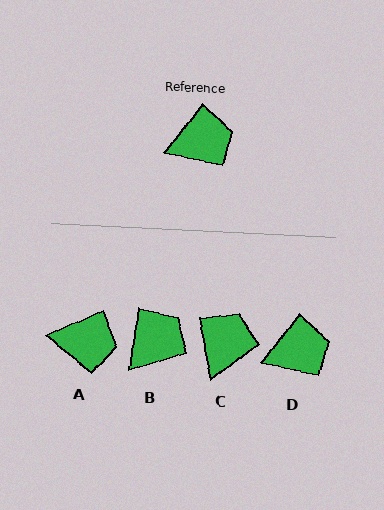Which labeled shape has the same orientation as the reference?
D.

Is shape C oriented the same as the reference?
No, it is off by about 49 degrees.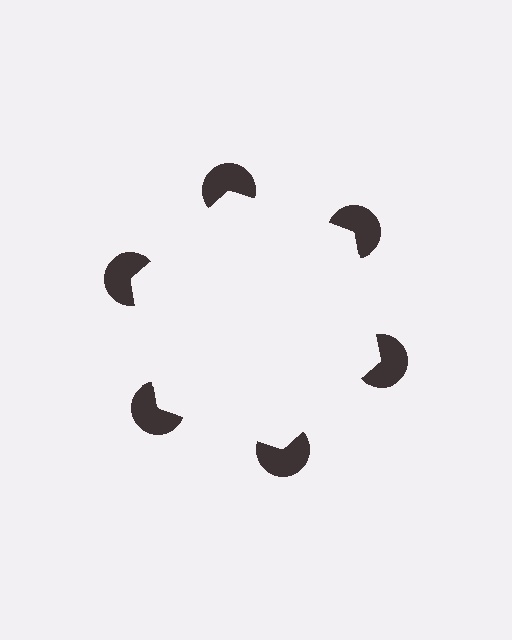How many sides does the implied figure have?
6 sides.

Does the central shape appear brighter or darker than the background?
It typically appears slightly brighter than the background, even though no actual brightness change is drawn.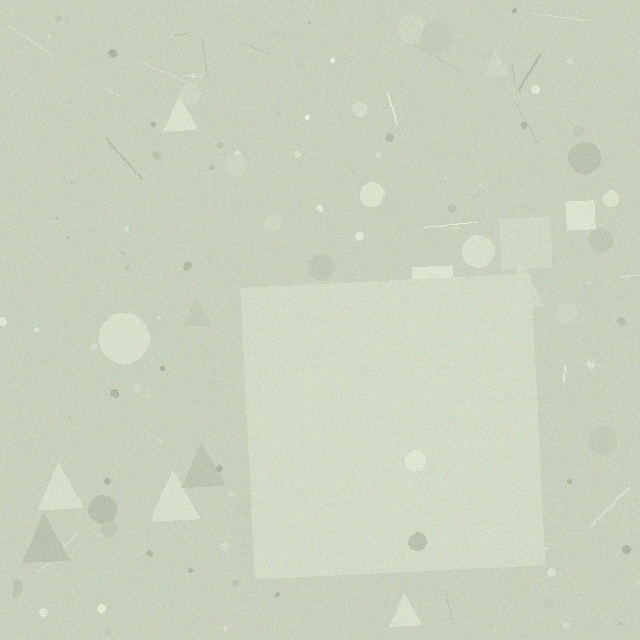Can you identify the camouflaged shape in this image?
The camouflaged shape is a square.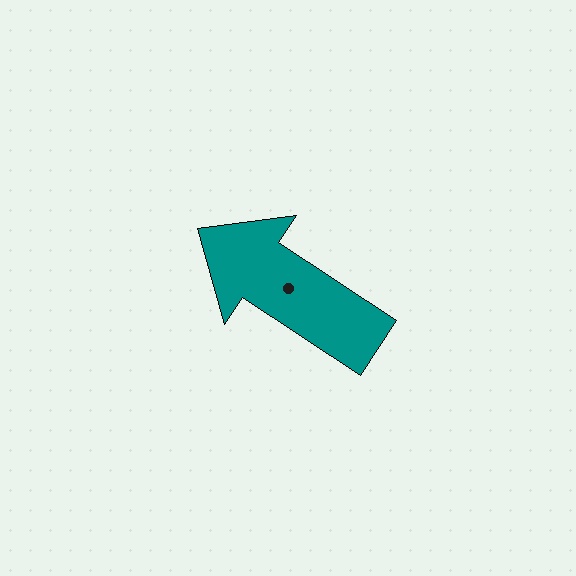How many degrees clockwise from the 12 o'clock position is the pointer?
Approximately 303 degrees.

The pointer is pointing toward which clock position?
Roughly 10 o'clock.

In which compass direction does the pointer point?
Northwest.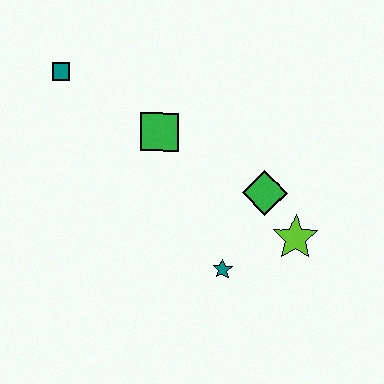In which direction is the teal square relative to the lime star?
The teal square is to the left of the lime star.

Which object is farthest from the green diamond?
The teal square is farthest from the green diamond.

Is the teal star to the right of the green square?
Yes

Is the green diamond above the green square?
No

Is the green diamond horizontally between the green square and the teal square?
No